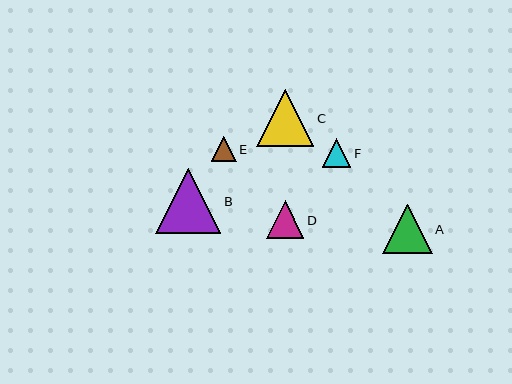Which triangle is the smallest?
Triangle E is the smallest with a size of approximately 25 pixels.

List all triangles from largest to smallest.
From largest to smallest: B, C, A, D, F, E.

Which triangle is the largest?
Triangle B is the largest with a size of approximately 65 pixels.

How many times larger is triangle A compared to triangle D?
Triangle A is approximately 1.3 times the size of triangle D.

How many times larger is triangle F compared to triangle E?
Triangle F is approximately 1.1 times the size of triangle E.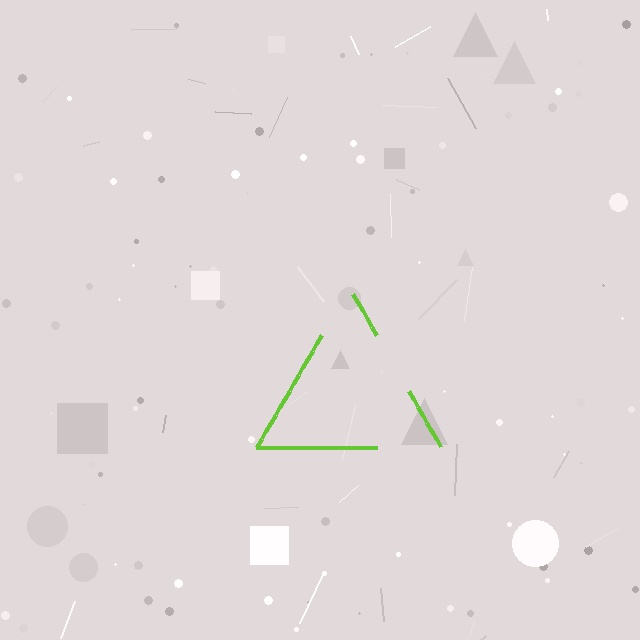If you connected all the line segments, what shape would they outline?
They would outline a triangle.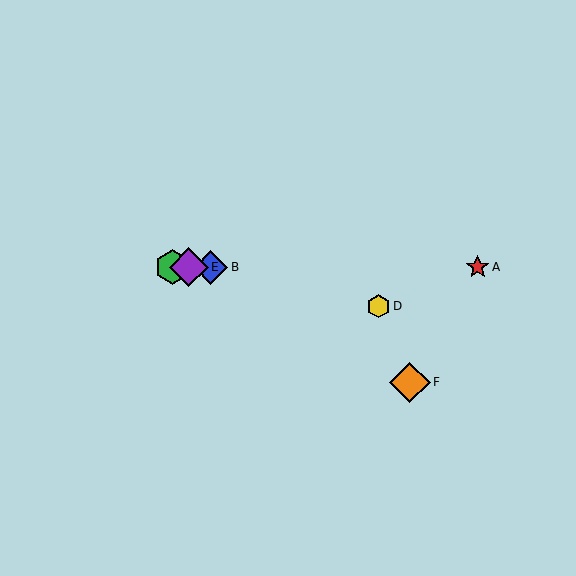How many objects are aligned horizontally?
4 objects (A, B, C, E) are aligned horizontally.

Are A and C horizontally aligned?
Yes, both are at y≈267.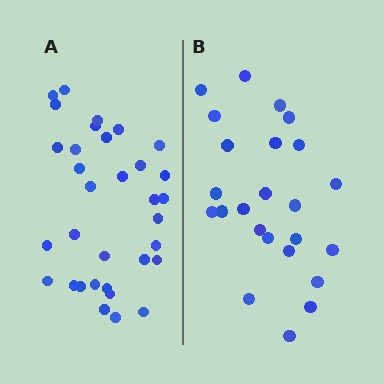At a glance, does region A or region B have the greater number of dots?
Region A (the left region) has more dots.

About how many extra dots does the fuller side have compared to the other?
Region A has roughly 8 or so more dots than region B.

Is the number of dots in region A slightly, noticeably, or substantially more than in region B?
Region A has noticeably more, but not dramatically so. The ratio is roughly 1.4 to 1.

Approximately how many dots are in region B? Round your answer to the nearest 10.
About 20 dots. (The exact count is 24, which rounds to 20.)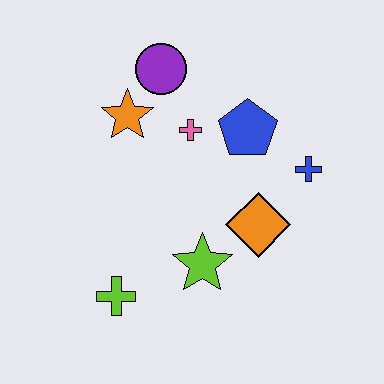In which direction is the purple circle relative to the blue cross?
The purple circle is to the left of the blue cross.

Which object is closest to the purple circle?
The orange star is closest to the purple circle.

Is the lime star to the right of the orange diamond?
No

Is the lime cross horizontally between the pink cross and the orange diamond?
No